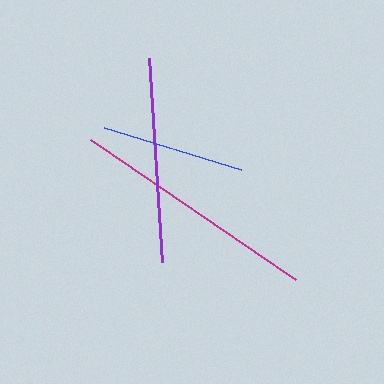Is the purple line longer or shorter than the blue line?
The purple line is longer than the blue line.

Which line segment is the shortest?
The blue line is the shortest at approximately 144 pixels.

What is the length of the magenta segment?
The magenta segment is approximately 248 pixels long.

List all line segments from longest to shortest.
From longest to shortest: magenta, purple, blue.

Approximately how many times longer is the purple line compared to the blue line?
The purple line is approximately 1.4 times the length of the blue line.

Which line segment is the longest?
The magenta line is the longest at approximately 248 pixels.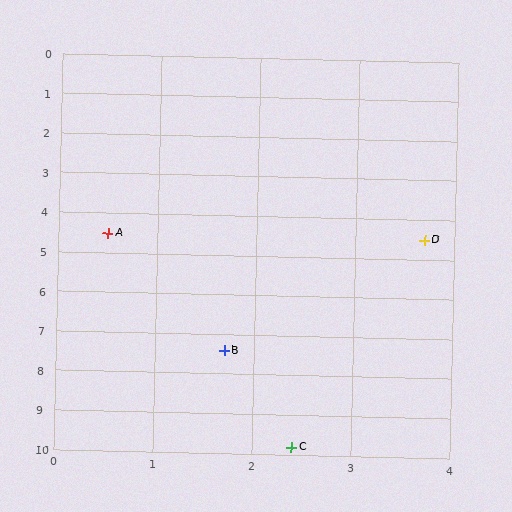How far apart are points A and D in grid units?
Points A and D are about 3.2 grid units apart.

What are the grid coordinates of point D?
Point D is at approximately (3.7, 4.5).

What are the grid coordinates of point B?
Point B is at approximately (1.7, 7.4).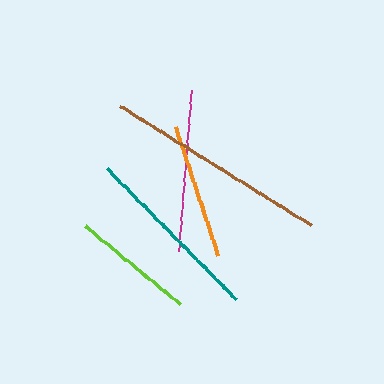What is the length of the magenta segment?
The magenta segment is approximately 161 pixels long.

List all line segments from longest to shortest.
From longest to shortest: brown, teal, magenta, orange, lime.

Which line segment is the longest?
The brown line is the longest at approximately 226 pixels.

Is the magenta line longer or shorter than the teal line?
The teal line is longer than the magenta line.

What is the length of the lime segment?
The lime segment is approximately 123 pixels long.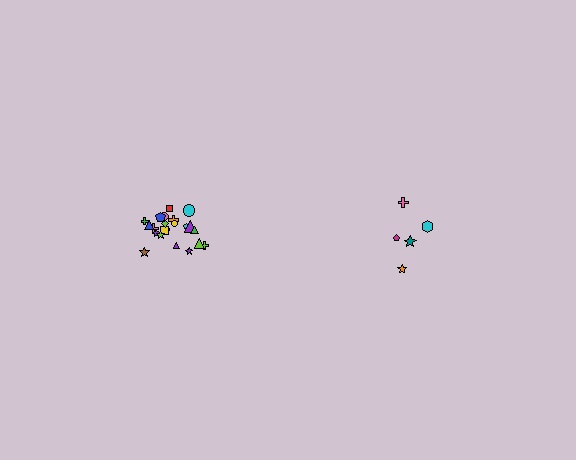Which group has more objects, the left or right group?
The left group.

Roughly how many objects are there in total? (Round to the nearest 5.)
Roughly 25 objects in total.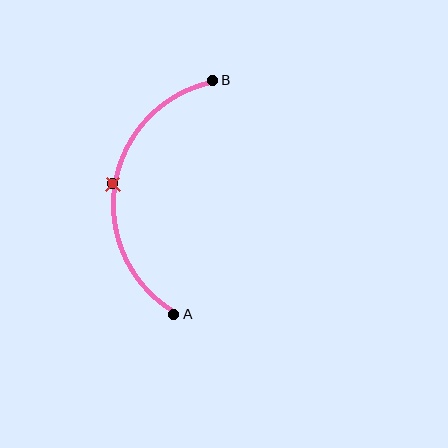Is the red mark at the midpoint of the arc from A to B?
Yes. The red mark lies on the arc at equal arc-length from both A and B — it is the arc midpoint.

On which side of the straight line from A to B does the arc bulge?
The arc bulges to the left of the straight line connecting A and B.